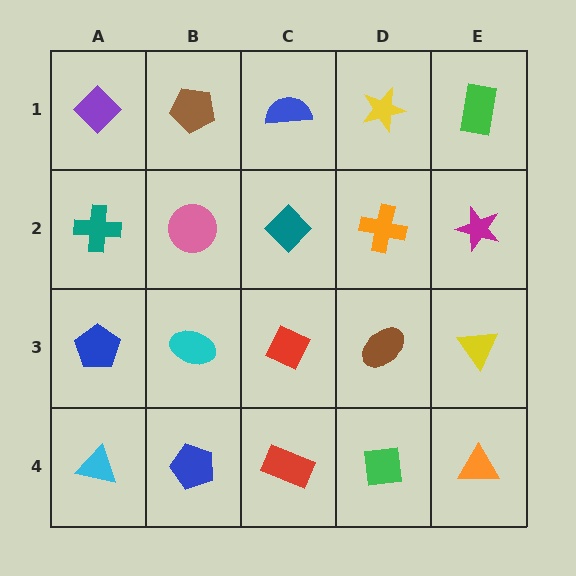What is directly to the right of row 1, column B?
A blue semicircle.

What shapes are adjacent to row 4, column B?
A cyan ellipse (row 3, column B), a cyan triangle (row 4, column A), a red rectangle (row 4, column C).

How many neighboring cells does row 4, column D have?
3.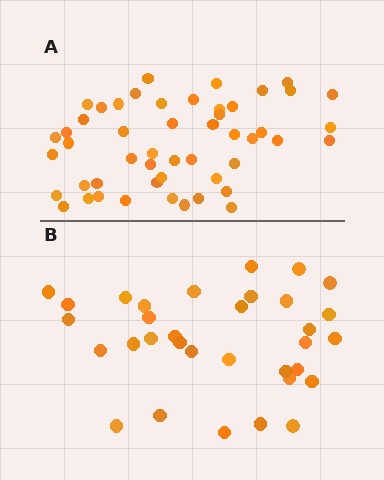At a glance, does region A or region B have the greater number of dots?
Region A (the top region) has more dots.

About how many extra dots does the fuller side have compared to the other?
Region A has approximately 15 more dots than region B.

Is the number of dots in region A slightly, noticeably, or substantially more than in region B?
Region A has substantially more. The ratio is roughly 1.5 to 1.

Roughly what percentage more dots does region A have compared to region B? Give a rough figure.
About 50% more.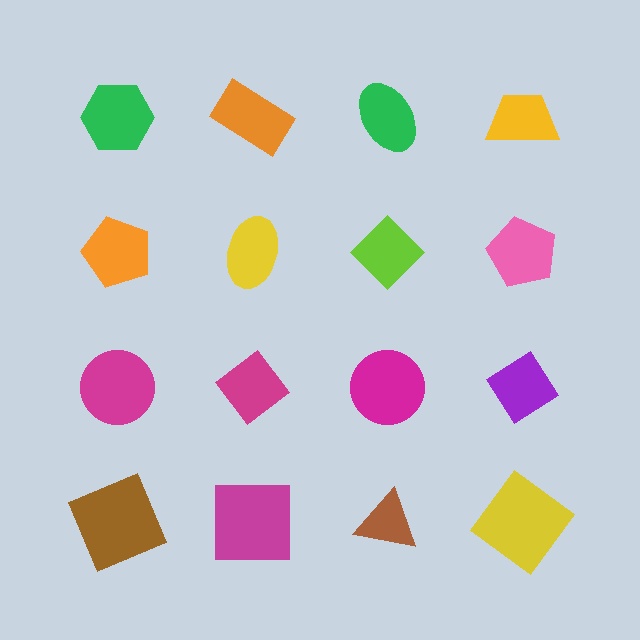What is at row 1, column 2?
An orange rectangle.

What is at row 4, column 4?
A yellow diamond.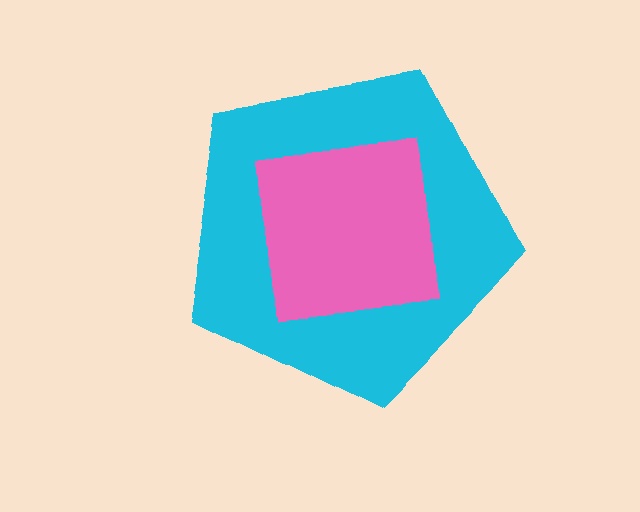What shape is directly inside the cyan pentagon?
The pink square.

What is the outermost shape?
The cyan pentagon.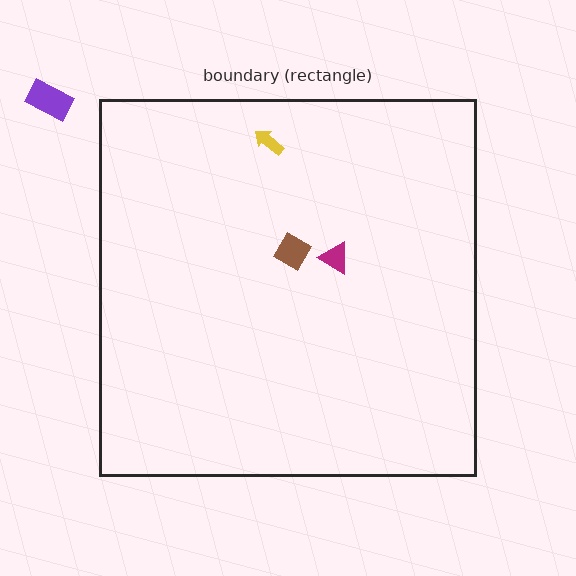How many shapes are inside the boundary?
3 inside, 1 outside.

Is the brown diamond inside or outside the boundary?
Inside.